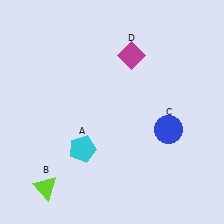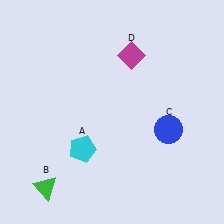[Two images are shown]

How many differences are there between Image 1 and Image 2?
There is 1 difference between the two images.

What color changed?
The triangle (B) changed from lime in Image 1 to green in Image 2.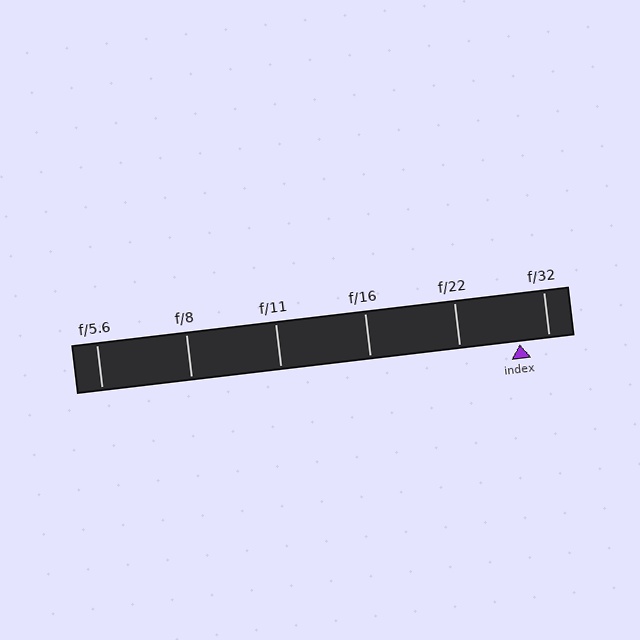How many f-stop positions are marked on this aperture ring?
There are 6 f-stop positions marked.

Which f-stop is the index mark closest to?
The index mark is closest to f/32.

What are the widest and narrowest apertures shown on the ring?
The widest aperture shown is f/5.6 and the narrowest is f/32.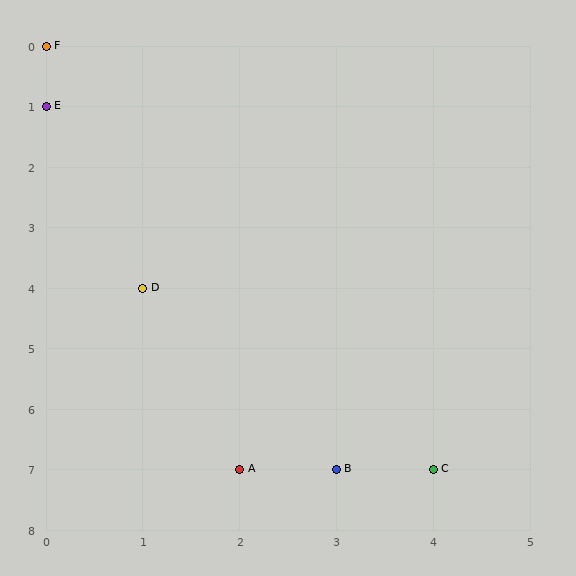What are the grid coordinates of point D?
Point D is at grid coordinates (1, 4).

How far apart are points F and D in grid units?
Points F and D are 1 column and 4 rows apart (about 4.1 grid units diagonally).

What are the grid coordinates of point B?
Point B is at grid coordinates (3, 7).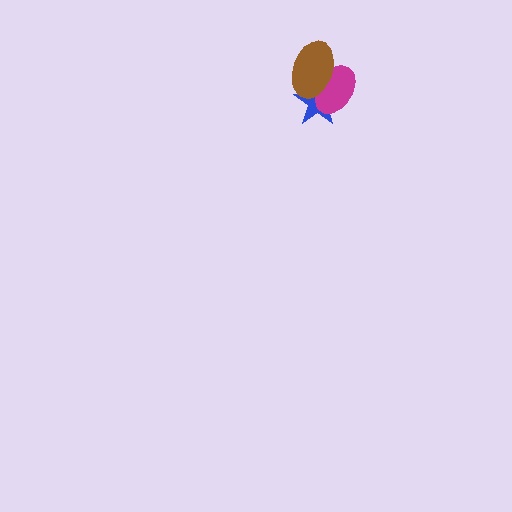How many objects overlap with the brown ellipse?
2 objects overlap with the brown ellipse.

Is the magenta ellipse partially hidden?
Yes, it is partially covered by another shape.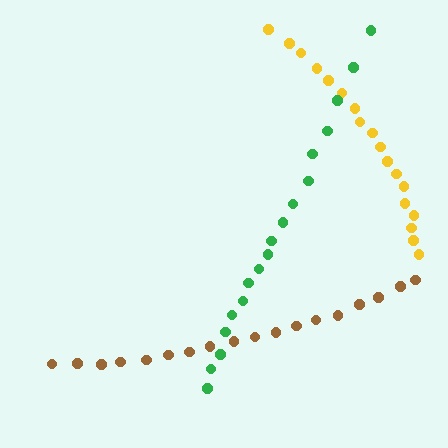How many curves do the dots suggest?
There are 3 distinct paths.